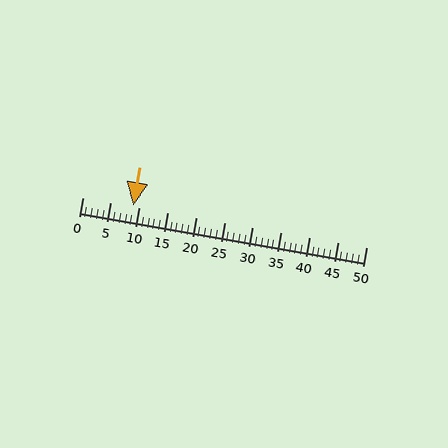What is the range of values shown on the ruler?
The ruler shows values from 0 to 50.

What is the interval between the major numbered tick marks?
The major tick marks are spaced 5 units apart.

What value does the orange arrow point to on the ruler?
The orange arrow points to approximately 9.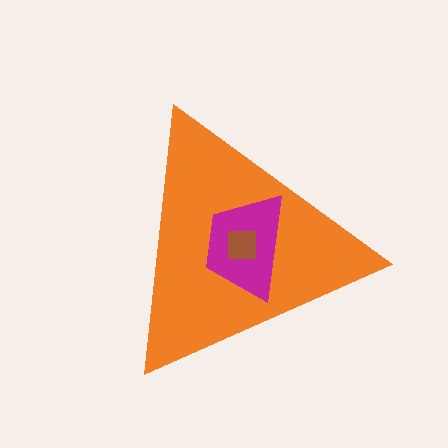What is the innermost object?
The brown square.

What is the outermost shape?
The orange triangle.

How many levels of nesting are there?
3.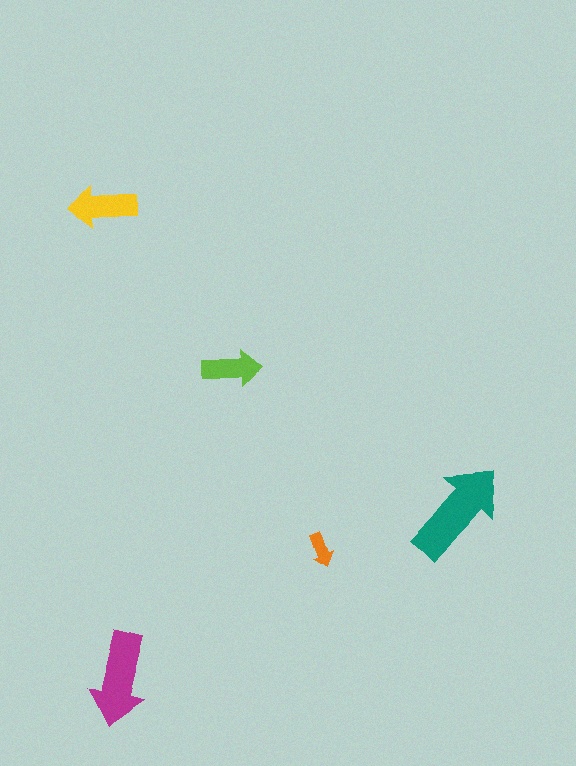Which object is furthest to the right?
The teal arrow is rightmost.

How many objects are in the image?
There are 5 objects in the image.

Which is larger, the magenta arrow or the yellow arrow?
The magenta one.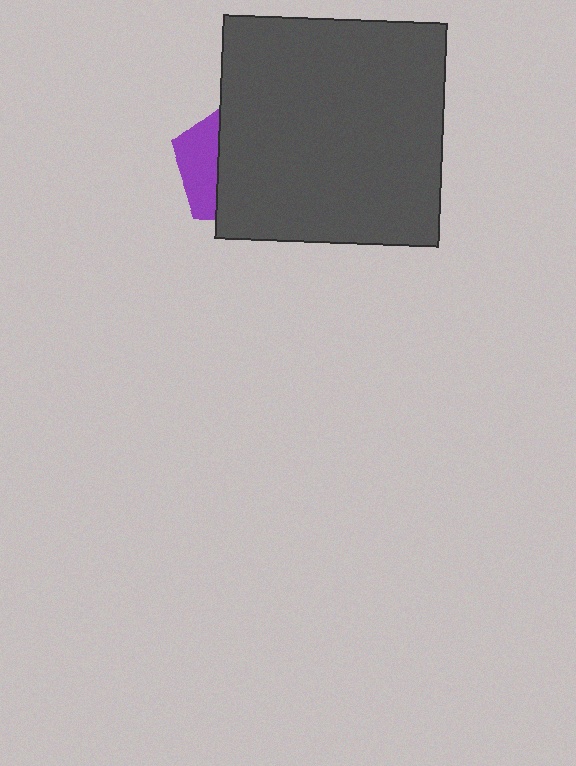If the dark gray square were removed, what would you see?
You would see the complete purple pentagon.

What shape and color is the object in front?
The object in front is a dark gray square.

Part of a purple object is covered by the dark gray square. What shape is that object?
It is a pentagon.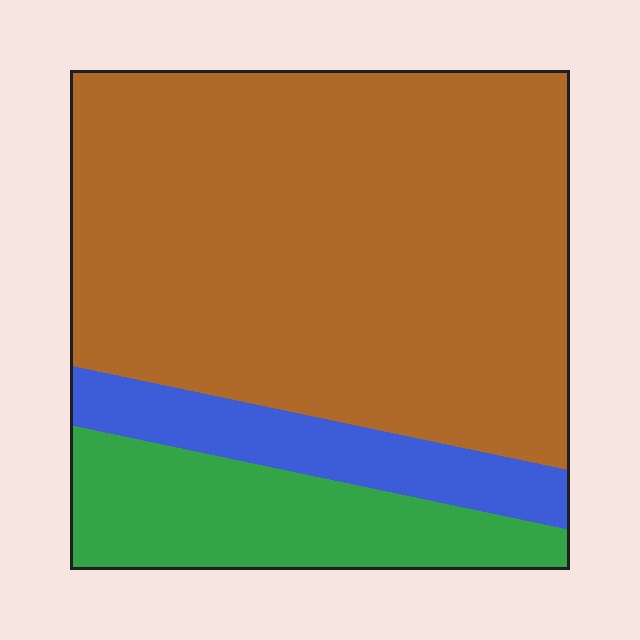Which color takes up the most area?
Brown, at roughly 70%.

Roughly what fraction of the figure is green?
Green takes up less than a quarter of the figure.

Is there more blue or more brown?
Brown.